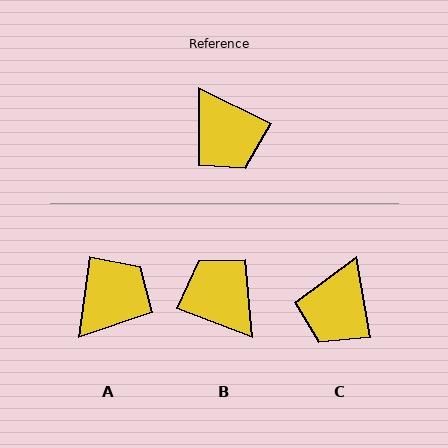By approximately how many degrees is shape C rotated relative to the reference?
Approximately 54 degrees clockwise.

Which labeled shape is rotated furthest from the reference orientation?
B, about 175 degrees away.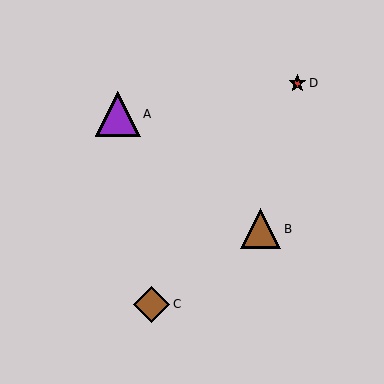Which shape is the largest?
The purple triangle (labeled A) is the largest.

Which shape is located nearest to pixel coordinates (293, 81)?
The red star (labeled D) at (297, 83) is nearest to that location.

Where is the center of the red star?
The center of the red star is at (297, 83).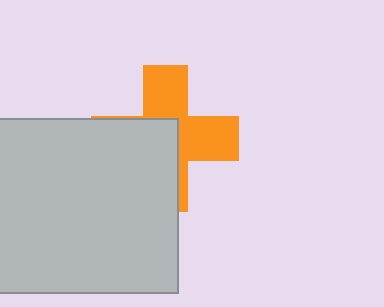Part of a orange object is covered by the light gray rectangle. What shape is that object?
It is a cross.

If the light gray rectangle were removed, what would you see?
You would see the complete orange cross.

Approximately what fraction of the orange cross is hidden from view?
Roughly 51% of the orange cross is hidden behind the light gray rectangle.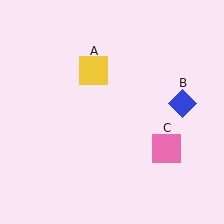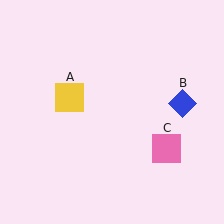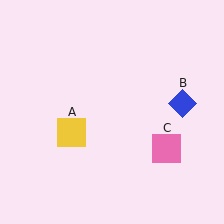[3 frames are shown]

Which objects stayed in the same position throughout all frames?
Blue diamond (object B) and pink square (object C) remained stationary.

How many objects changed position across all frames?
1 object changed position: yellow square (object A).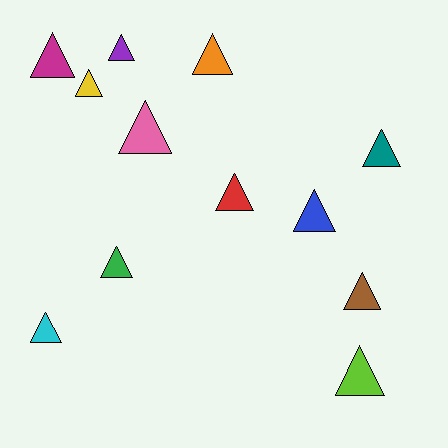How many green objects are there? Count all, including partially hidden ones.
There is 1 green object.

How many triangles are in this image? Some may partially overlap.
There are 12 triangles.